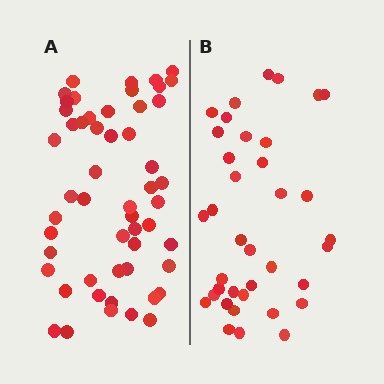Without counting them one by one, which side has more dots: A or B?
Region A (the left region) has more dots.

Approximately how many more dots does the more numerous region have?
Region A has approximately 15 more dots than region B.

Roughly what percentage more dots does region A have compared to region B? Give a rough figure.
About 45% more.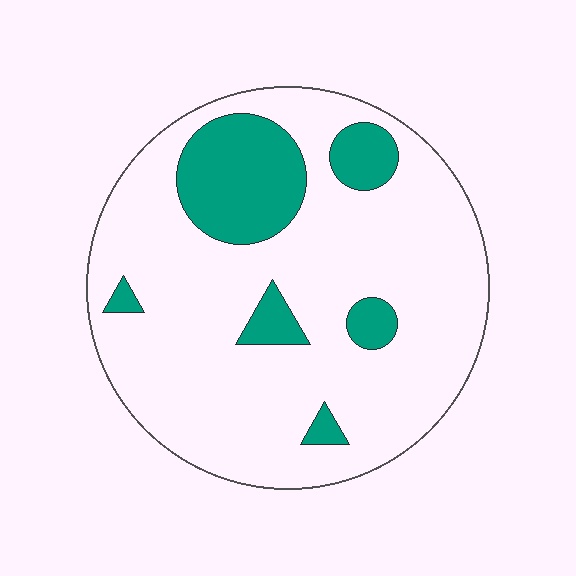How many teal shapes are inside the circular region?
6.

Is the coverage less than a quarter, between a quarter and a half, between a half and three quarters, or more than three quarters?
Less than a quarter.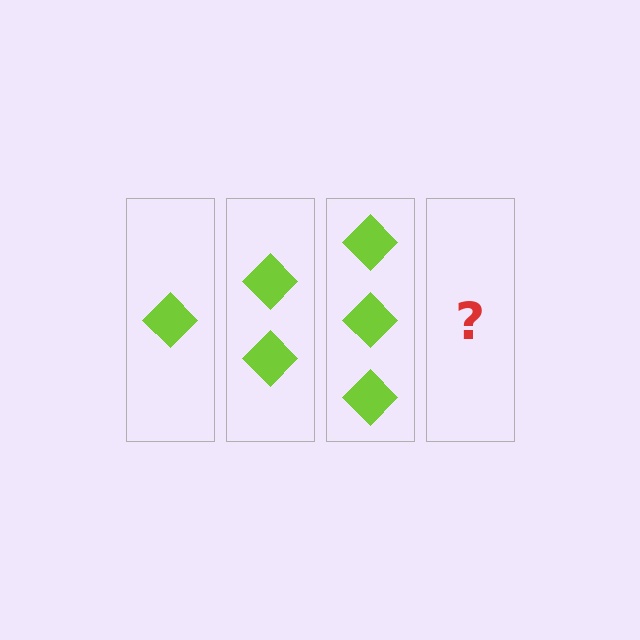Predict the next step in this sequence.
The next step is 4 diamonds.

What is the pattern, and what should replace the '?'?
The pattern is that each step adds one more diamond. The '?' should be 4 diamonds.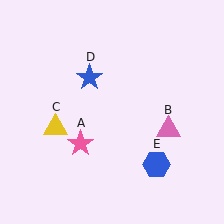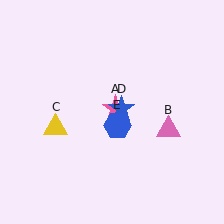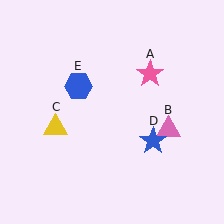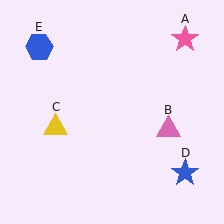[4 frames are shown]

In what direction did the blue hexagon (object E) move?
The blue hexagon (object E) moved up and to the left.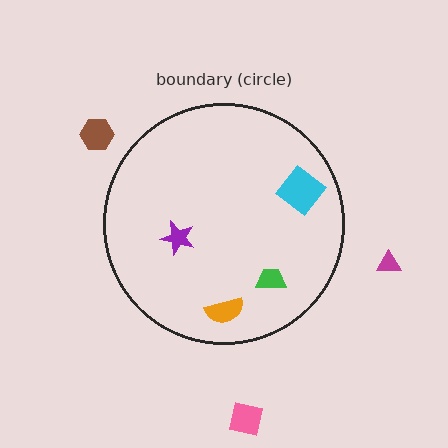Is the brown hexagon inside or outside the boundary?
Outside.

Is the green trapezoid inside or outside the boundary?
Inside.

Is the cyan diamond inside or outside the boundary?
Inside.